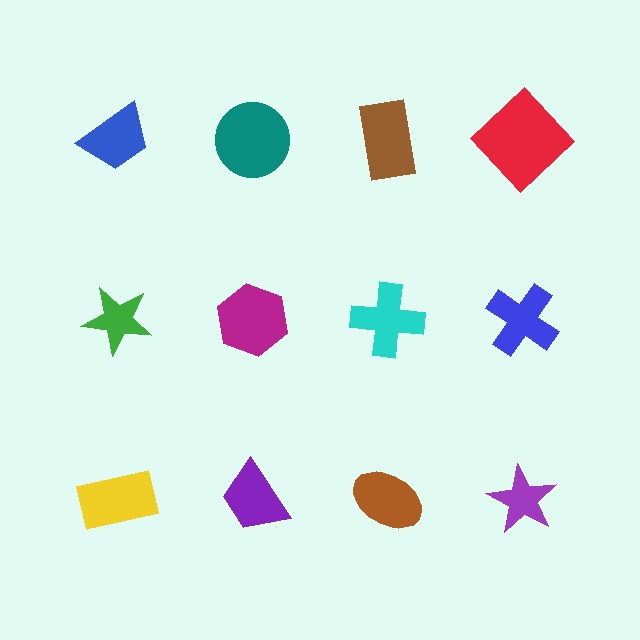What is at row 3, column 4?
A purple star.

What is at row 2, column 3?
A cyan cross.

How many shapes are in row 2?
4 shapes.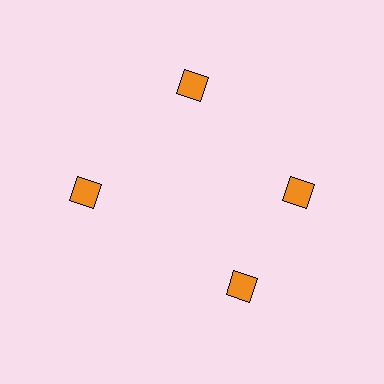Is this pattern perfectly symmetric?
No. The 4 orange squares are arranged in a ring, but one element near the 6 o'clock position is rotated out of alignment along the ring, breaking the 4-fold rotational symmetry.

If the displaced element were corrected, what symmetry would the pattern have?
It would have 4-fold rotational symmetry — the pattern would map onto itself every 90 degrees.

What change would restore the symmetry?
The symmetry would be restored by rotating it back into even spacing with its neighbors so that all 4 squares sit at equal angles and equal distance from the center.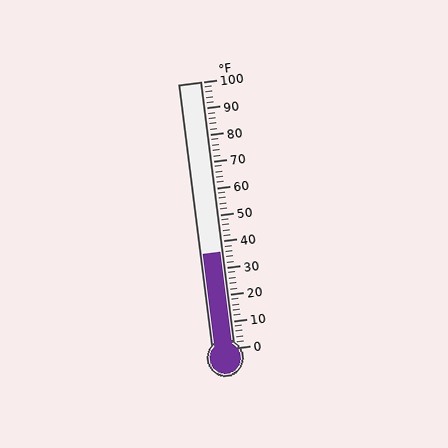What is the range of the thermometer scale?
The thermometer scale ranges from 0°F to 100°F.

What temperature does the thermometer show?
The thermometer shows approximately 36°F.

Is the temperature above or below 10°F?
The temperature is above 10°F.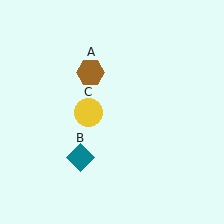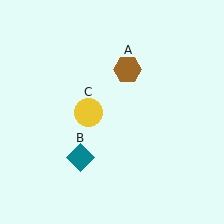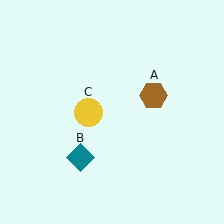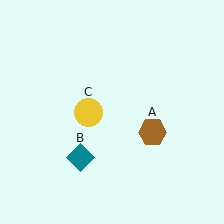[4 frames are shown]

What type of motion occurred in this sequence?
The brown hexagon (object A) rotated clockwise around the center of the scene.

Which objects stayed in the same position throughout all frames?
Teal diamond (object B) and yellow circle (object C) remained stationary.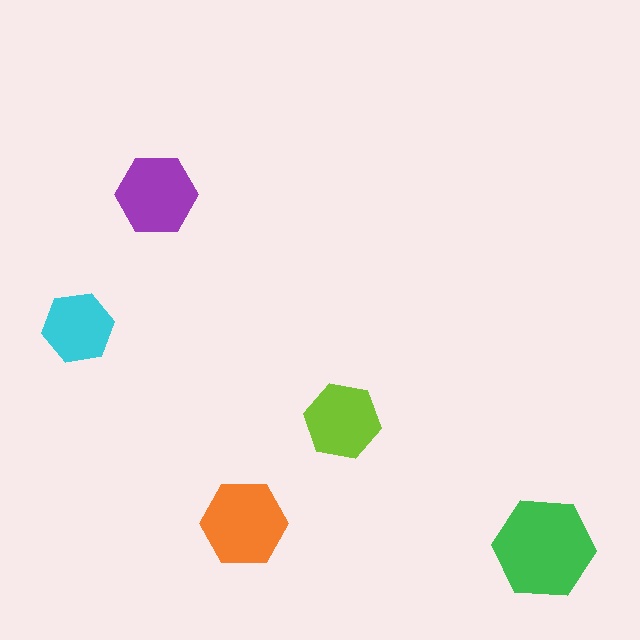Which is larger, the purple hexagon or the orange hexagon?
The orange one.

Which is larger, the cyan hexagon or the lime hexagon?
The lime one.